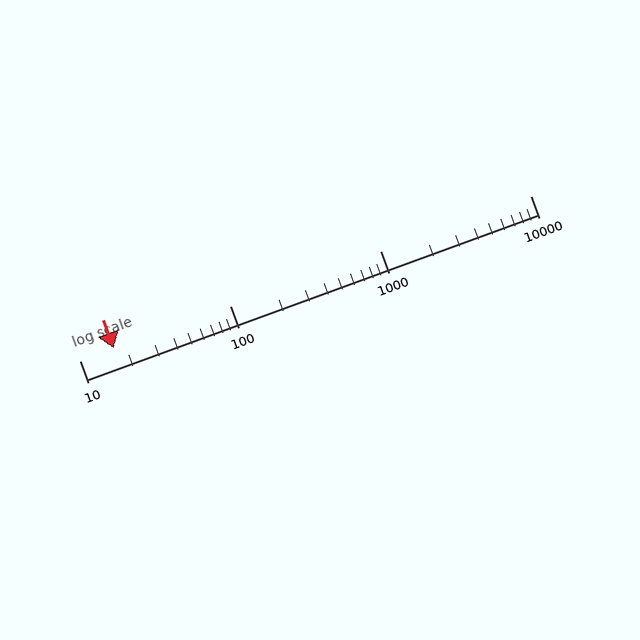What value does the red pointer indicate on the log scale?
The pointer indicates approximately 17.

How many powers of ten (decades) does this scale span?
The scale spans 3 decades, from 10 to 10000.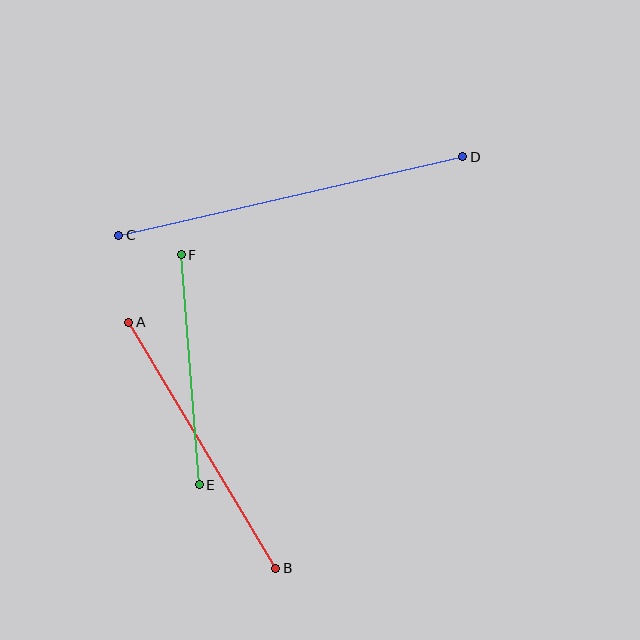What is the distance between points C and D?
The distance is approximately 353 pixels.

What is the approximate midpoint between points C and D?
The midpoint is at approximately (291, 196) pixels.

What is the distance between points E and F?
The distance is approximately 231 pixels.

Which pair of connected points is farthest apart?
Points C and D are farthest apart.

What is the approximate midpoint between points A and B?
The midpoint is at approximately (202, 445) pixels.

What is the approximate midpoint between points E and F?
The midpoint is at approximately (190, 370) pixels.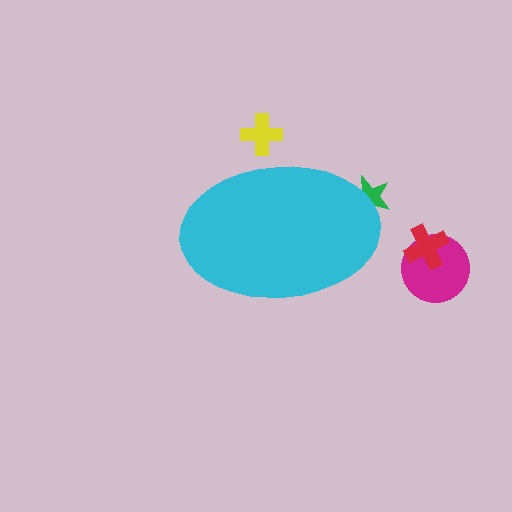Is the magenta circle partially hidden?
No, the magenta circle is fully visible.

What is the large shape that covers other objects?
A cyan ellipse.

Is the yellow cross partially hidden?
Yes, the yellow cross is partially hidden behind the cyan ellipse.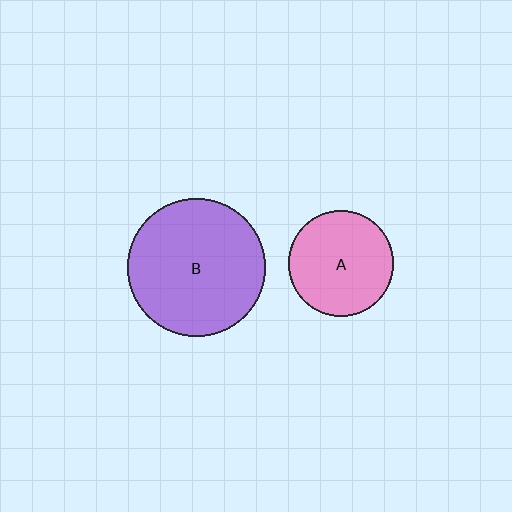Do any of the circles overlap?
No, none of the circles overlap.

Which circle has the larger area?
Circle B (purple).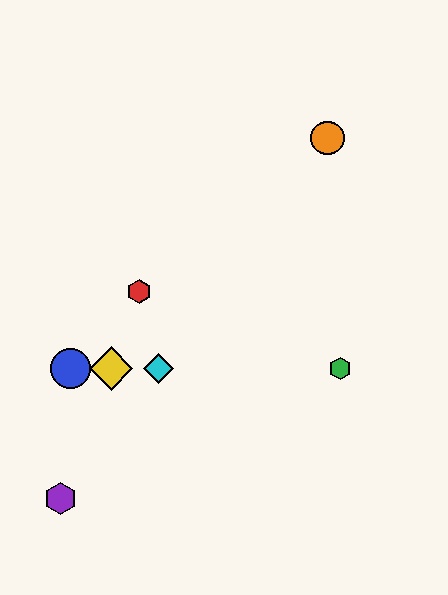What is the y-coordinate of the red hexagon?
The red hexagon is at y≈292.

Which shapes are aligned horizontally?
The blue circle, the green hexagon, the yellow diamond, the cyan diamond are aligned horizontally.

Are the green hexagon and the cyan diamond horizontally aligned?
Yes, both are at y≈369.